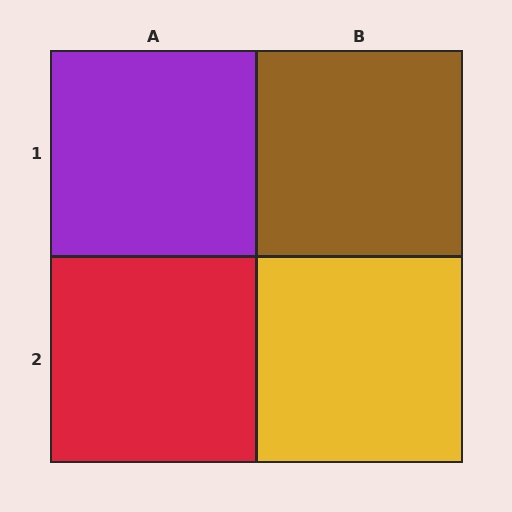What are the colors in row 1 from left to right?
Purple, brown.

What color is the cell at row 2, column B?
Yellow.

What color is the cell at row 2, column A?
Red.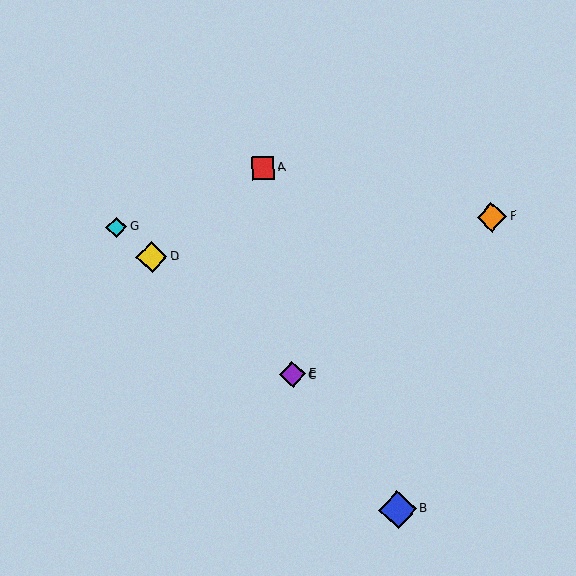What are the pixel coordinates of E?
Object E is at (292, 374).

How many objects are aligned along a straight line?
4 objects (C, D, E, G) are aligned along a straight line.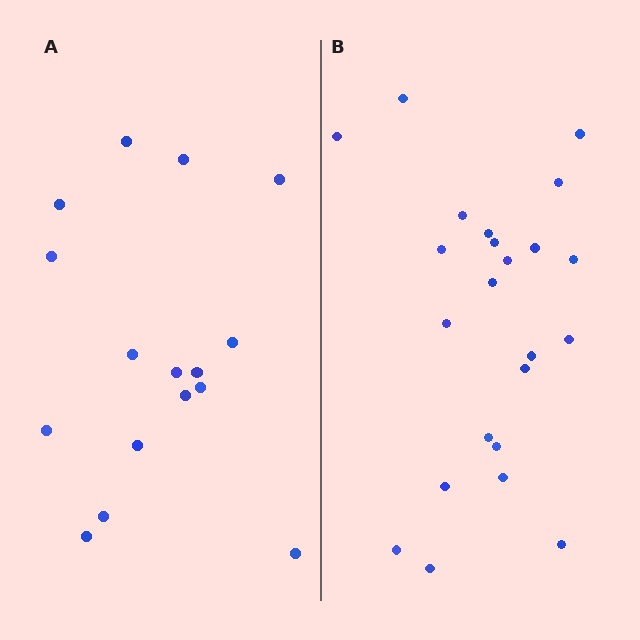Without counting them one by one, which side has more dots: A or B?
Region B (the right region) has more dots.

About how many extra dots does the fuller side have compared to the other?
Region B has roughly 8 or so more dots than region A.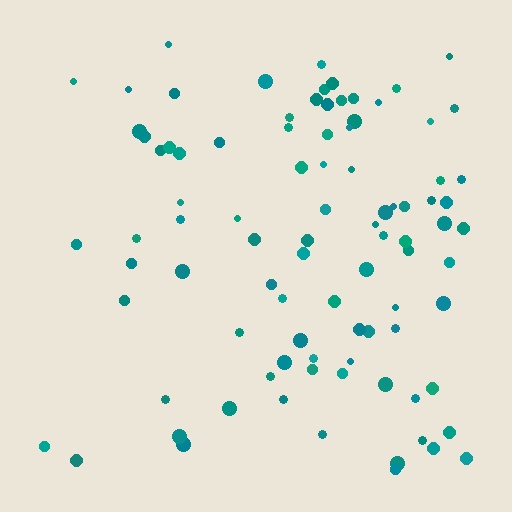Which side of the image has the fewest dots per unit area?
The left.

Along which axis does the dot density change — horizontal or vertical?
Horizontal.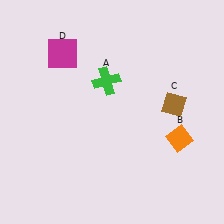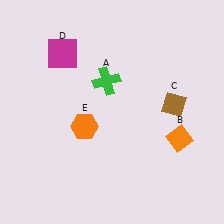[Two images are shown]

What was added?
An orange hexagon (E) was added in Image 2.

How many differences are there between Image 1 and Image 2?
There is 1 difference between the two images.